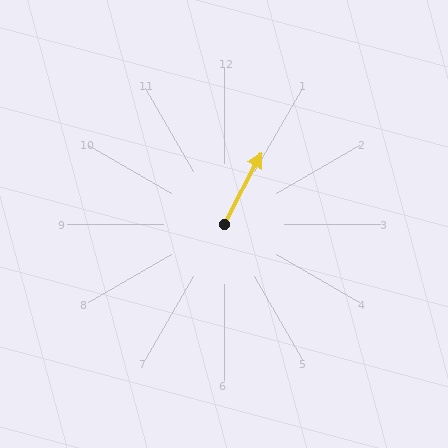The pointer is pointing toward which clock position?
Roughly 1 o'clock.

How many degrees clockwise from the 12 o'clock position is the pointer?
Approximately 28 degrees.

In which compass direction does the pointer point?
Northeast.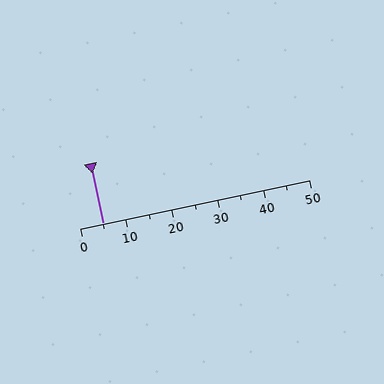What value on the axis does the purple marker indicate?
The marker indicates approximately 5.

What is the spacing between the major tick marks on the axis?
The major ticks are spaced 10 apart.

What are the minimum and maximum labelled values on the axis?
The axis runs from 0 to 50.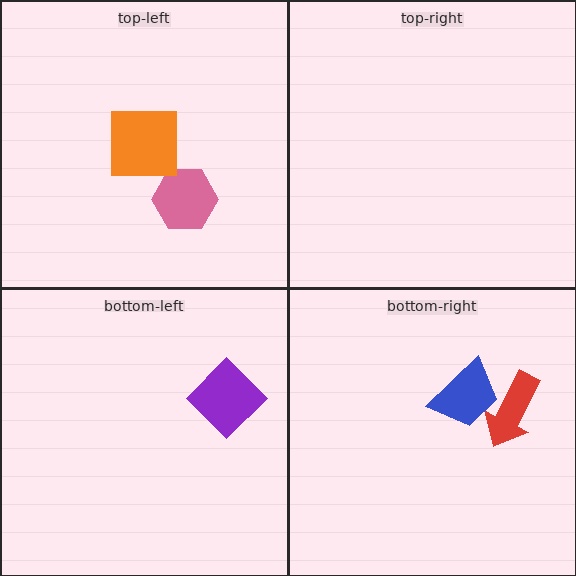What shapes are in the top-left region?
The pink hexagon, the orange square.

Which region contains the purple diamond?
The bottom-left region.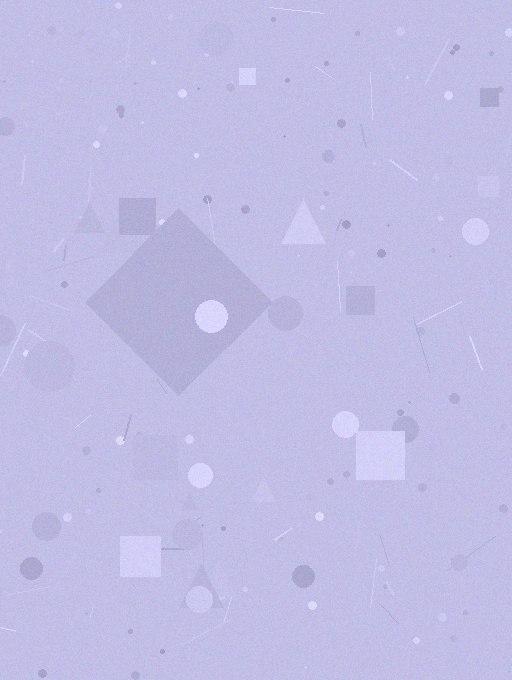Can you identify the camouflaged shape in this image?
The camouflaged shape is a diamond.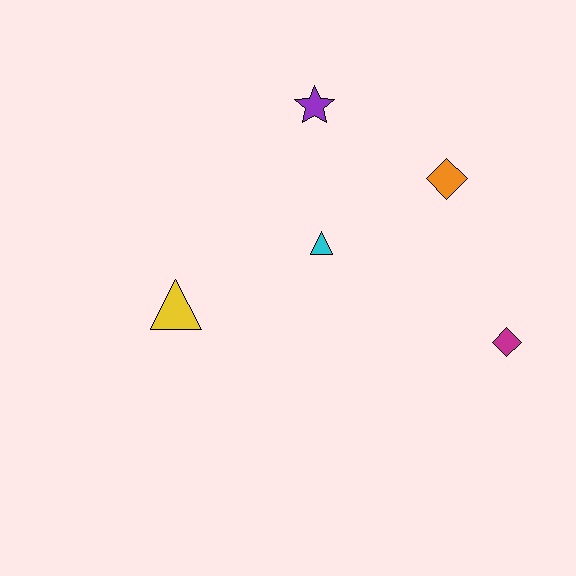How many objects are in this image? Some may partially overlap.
There are 5 objects.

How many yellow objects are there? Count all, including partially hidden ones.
There is 1 yellow object.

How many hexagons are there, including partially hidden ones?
There are no hexagons.